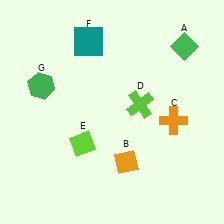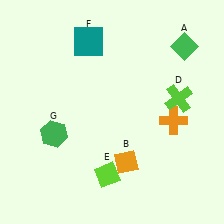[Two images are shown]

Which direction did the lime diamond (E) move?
The lime diamond (E) moved down.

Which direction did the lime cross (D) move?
The lime cross (D) moved right.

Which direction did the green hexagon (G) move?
The green hexagon (G) moved down.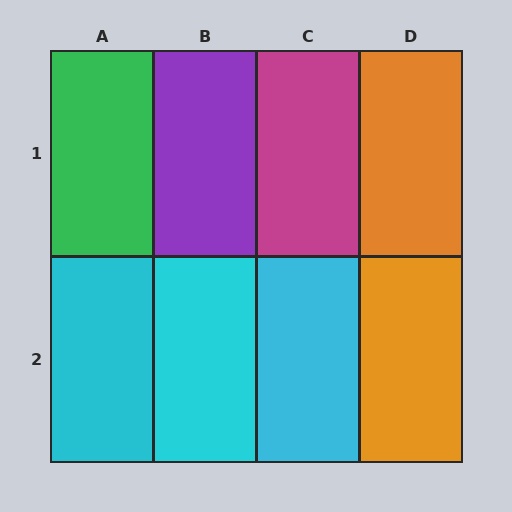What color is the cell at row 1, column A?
Green.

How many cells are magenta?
1 cell is magenta.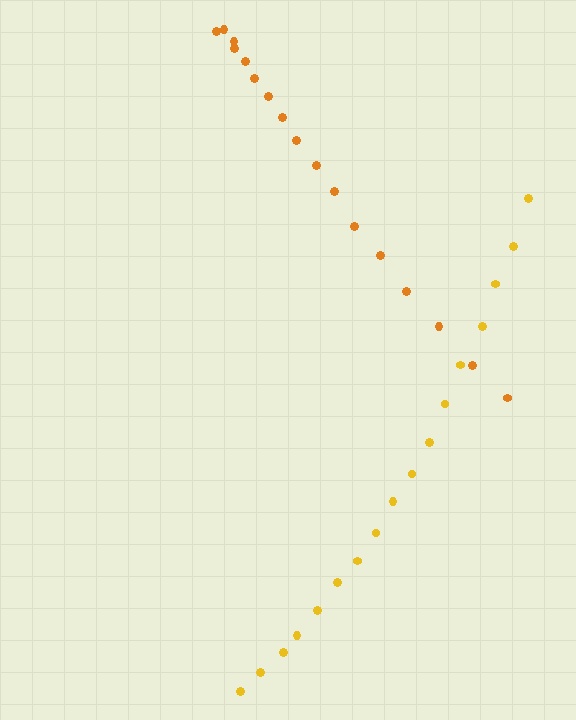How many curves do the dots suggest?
There are 2 distinct paths.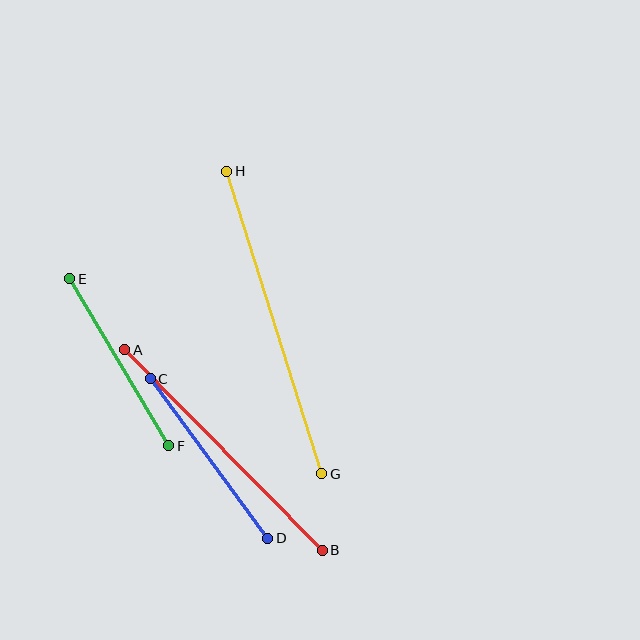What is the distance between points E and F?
The distance is approximately 194 pixels.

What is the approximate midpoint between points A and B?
The midpoint is at approximately (223, 450) pixels.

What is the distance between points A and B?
The distance is approximately 281 pixels.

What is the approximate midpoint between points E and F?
The midpoint is at approximately (119, 362) pixels.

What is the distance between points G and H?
The distance is approximately 317 pixels.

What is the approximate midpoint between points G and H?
The midpoint is at approximately (274, 323) pixels.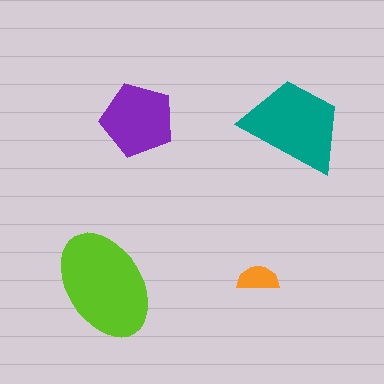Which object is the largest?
The lime ellipse.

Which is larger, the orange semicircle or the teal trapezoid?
The teal trapezoid.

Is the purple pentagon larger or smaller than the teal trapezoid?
Smaller.